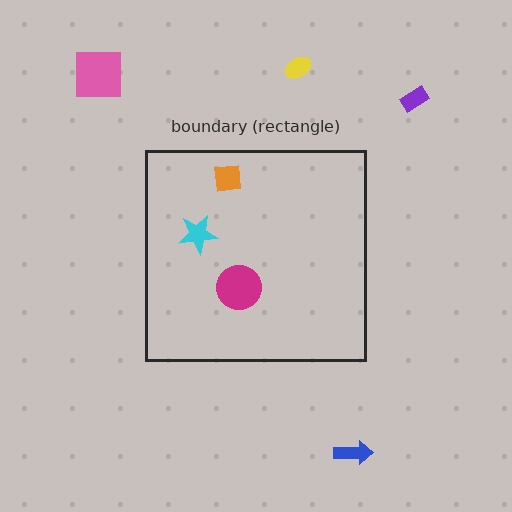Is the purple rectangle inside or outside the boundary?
Outside.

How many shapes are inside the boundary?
3 inside, 4 outside.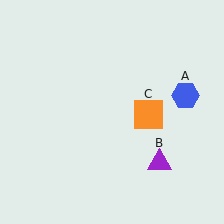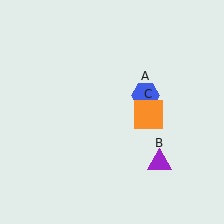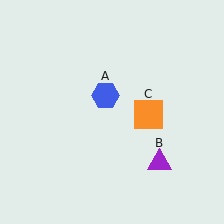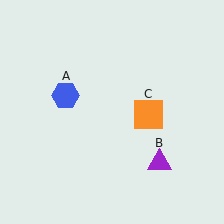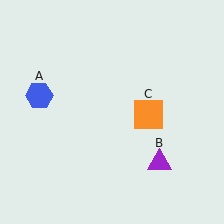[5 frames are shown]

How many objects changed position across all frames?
1 object changed position: blue hexagon (object A).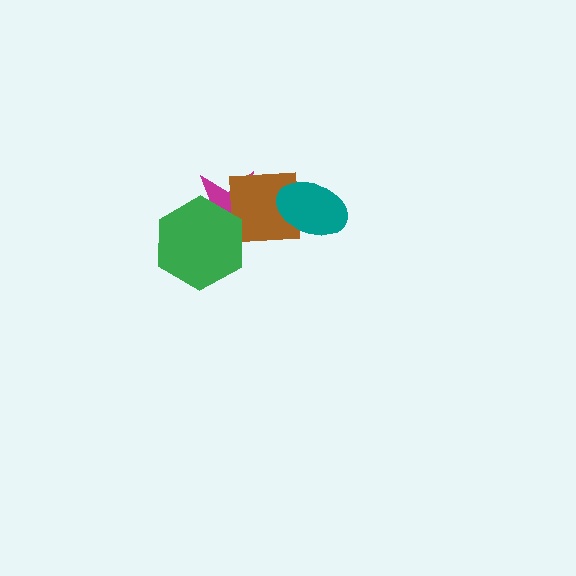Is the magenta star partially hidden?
Yes, it is partially covered by another shape.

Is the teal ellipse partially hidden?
No, no other shape covers it.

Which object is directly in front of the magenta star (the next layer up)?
The brown square is directly in front of the magenta star.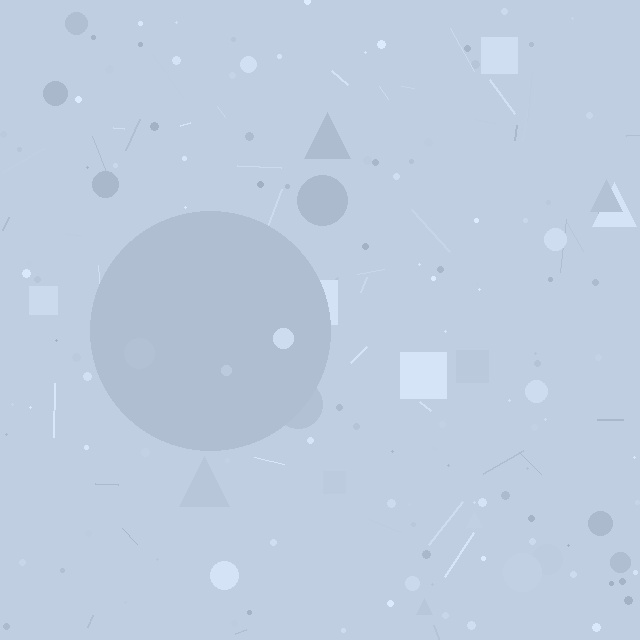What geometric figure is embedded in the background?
A circle is embedded in the background.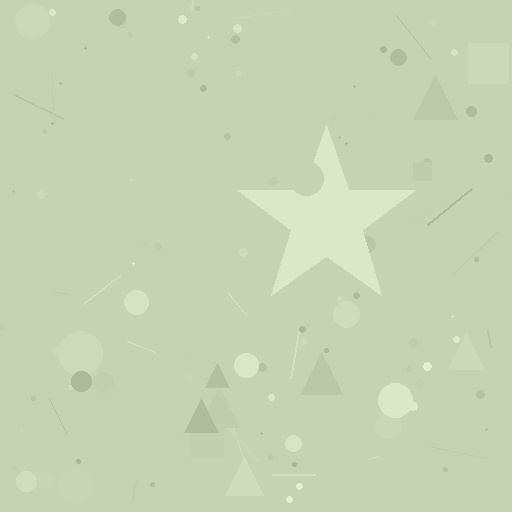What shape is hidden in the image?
A star is hidden in the image.